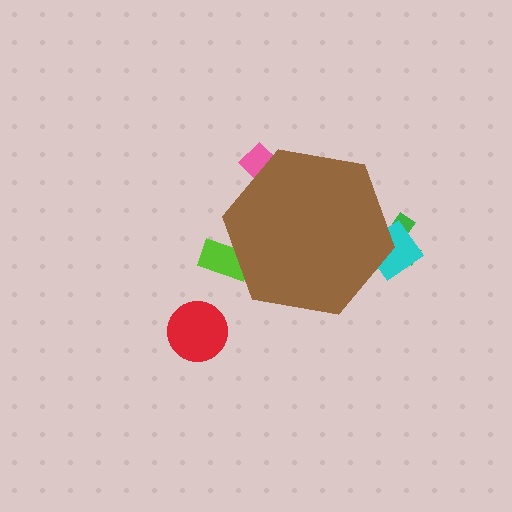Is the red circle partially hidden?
No, the red circle is fully visible.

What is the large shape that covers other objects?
A brown hexagon.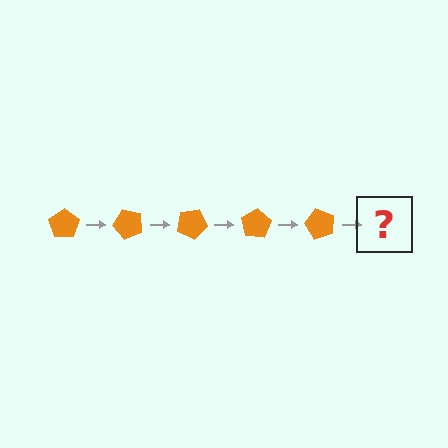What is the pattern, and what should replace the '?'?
The pattern is that the pentagon rotates 50 degrees each step. The '?' should be an orange pentagon rotated 250 degrees.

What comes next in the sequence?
The next element should be an orange pentagon rotated 250 degrees.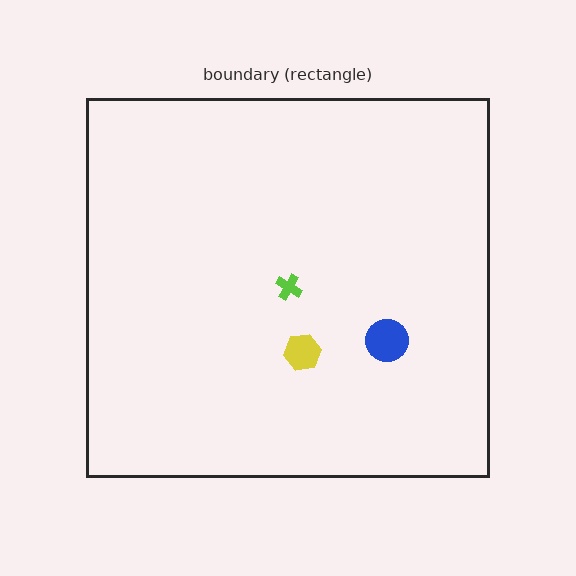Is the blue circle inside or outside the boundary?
Inside.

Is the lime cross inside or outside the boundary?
Inside.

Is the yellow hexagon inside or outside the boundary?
Inside.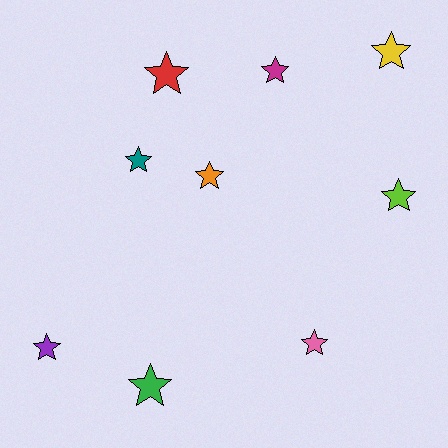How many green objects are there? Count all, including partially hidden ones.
There is 1 green object.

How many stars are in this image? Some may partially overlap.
There are 9 stars.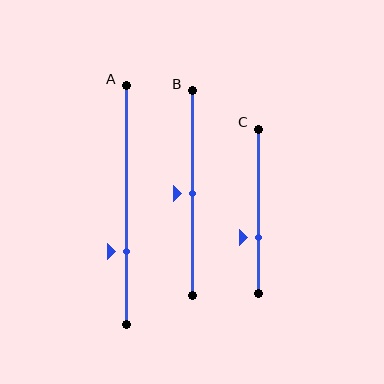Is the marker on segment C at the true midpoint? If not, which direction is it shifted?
No, the marker on segment C is shifted downward by about 16% of the segment length.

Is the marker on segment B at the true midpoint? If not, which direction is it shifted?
Yes, the marker on segment B is at the true midpoint.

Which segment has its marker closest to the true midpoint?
Segment B has its marker closest to the true midpoint.